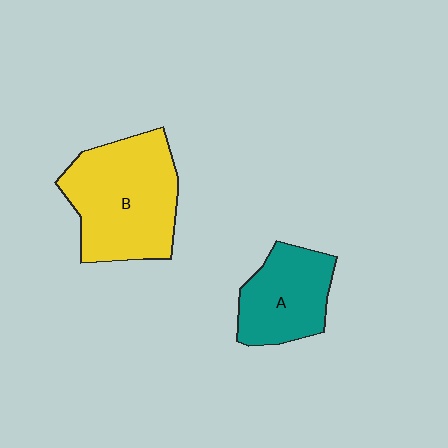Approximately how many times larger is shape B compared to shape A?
Approximately 1.6 times.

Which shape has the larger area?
Shape B (yellow).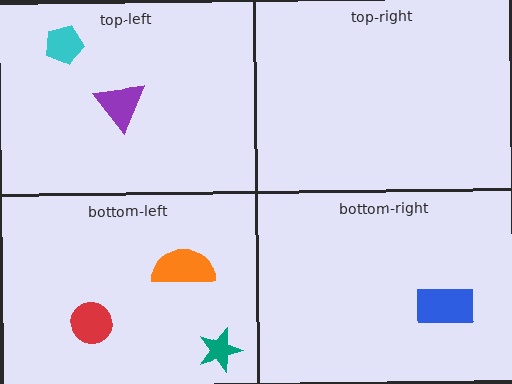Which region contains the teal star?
The bottom-left region.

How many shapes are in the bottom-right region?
1.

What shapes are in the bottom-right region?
The blue rectangle.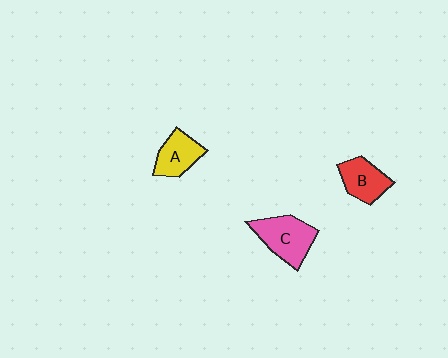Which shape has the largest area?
Shape C (pink).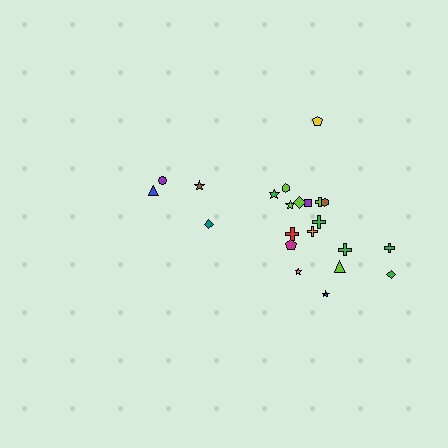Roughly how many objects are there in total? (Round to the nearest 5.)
Roughly 20 objects in total.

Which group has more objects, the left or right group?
The right group.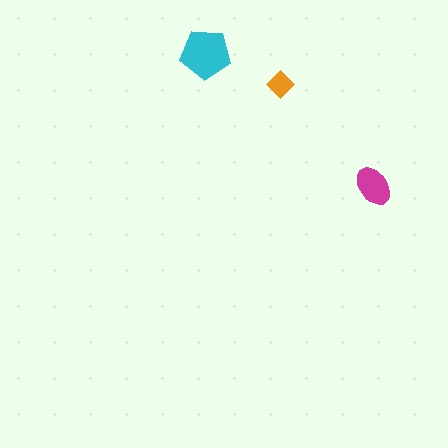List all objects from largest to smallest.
The cyan pentagon, the magenta ellipse, the orange diamond.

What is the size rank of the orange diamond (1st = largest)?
3rd.